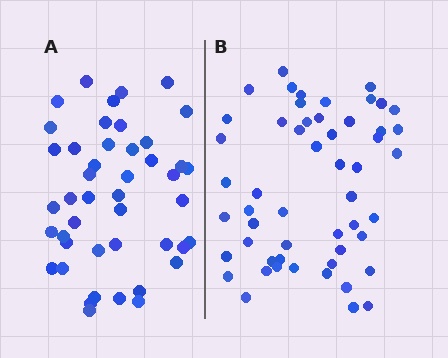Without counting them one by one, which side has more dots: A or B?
Region B (the right region) has more dots.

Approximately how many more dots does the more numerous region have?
Region B has roughly 8 or so more dots than region A.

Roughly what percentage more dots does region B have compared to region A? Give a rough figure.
About 20% more.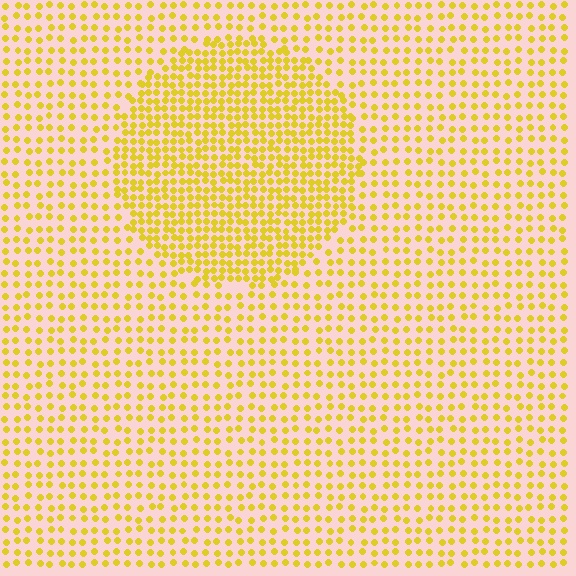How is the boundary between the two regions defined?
The boundary is defined by a change in element density (approximately 1.9x ratio). All elements are the same color, size, and shape.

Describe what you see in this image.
The image contains small yellow elements arranged at two different densities. A circle-shaped region is visible where the elements are more densely packed than the surrounding area.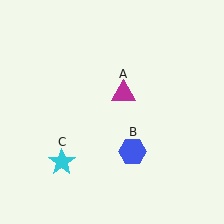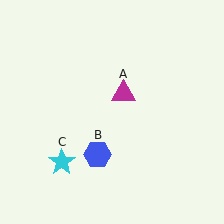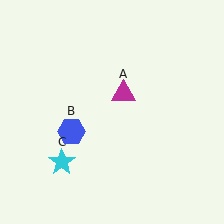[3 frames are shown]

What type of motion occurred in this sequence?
The blue hexagon (object B) rotated clockwise around the center of the scene.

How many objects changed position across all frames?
1 object changed position: blue hexagon (object B).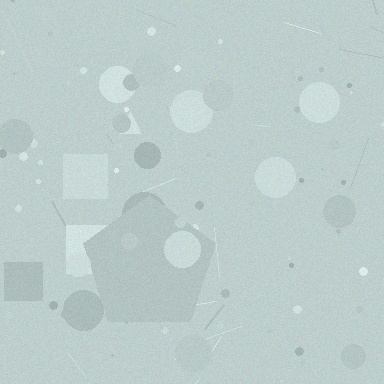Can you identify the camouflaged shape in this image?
The camouflaged shape is a pentagon.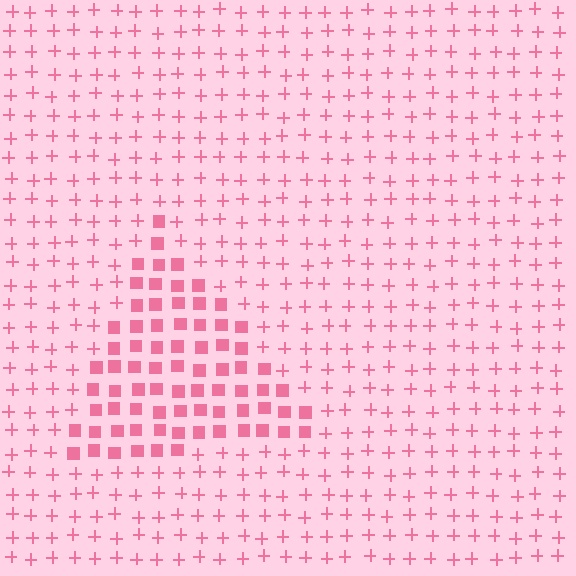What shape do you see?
I see a triangle.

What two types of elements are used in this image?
The image uses squares inside the triangle region and plus signs outside it.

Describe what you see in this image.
The image is filled with small pink elements arranged in a uniform grid. A triangle-shaped region contains squares, while the surrounding area contains plus signs. The boundary is defined purely by the change in element shape.